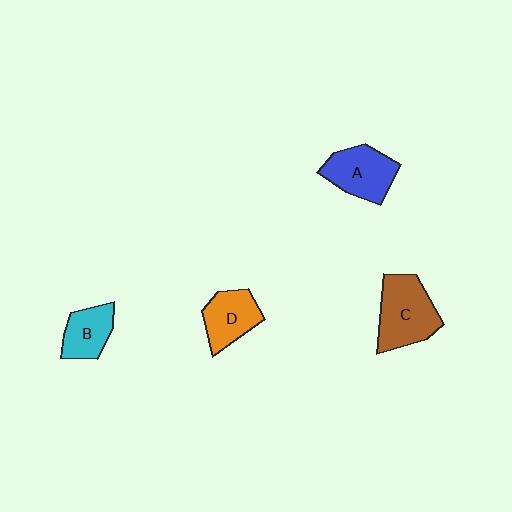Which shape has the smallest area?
Shape B (cyan).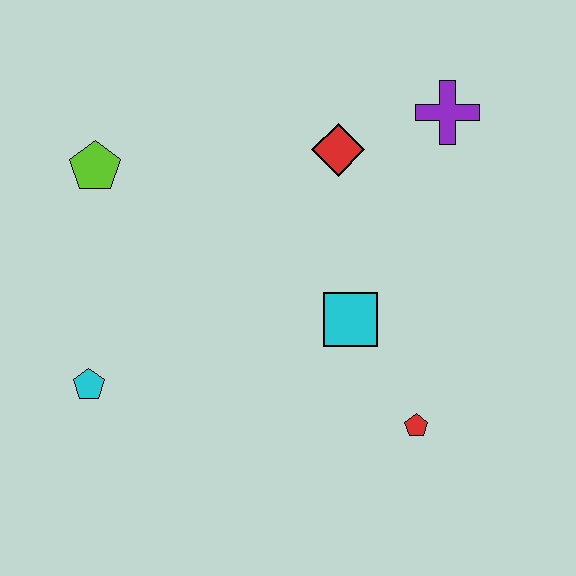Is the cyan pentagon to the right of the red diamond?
No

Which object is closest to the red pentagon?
The cyan square is closest to the red pentagon.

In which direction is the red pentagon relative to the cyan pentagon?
The red pentagon is to the right of the cyan pentagon.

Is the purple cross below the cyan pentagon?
No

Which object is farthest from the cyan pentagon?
The purple cross is farthest from the cyan pentagon.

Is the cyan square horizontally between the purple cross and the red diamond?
Yes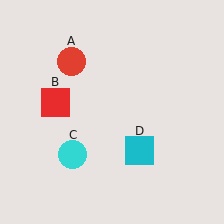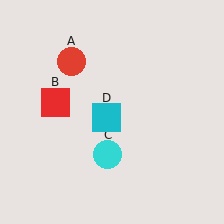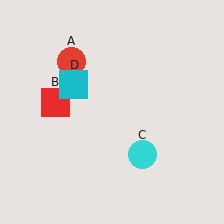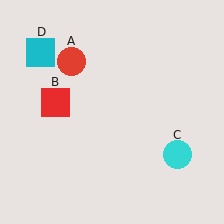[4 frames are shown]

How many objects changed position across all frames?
2 objects changed position: cyan circle (object C), cyan square (object D).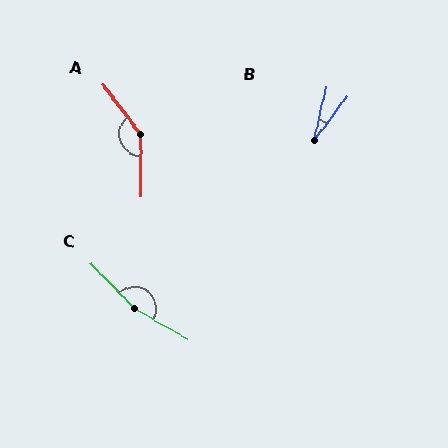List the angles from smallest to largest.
B (23°), A (143°), C (164°).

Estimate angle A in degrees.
Approximately 143 degrees.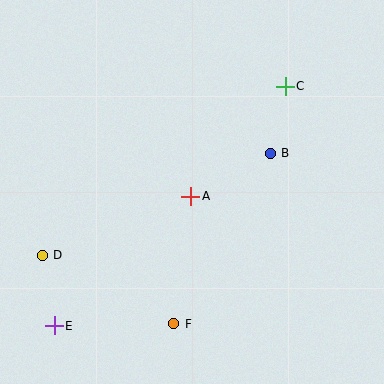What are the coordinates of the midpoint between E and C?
The midpoint between E and C is at (170, 206).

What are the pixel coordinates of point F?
Point F is at (174, 324).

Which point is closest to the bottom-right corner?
Point F is closest to the bottom-right corner.